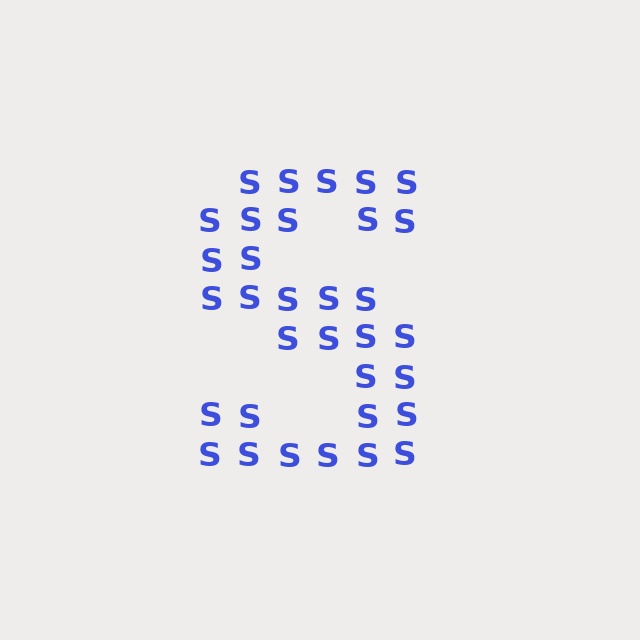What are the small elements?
The small elements are letter S's.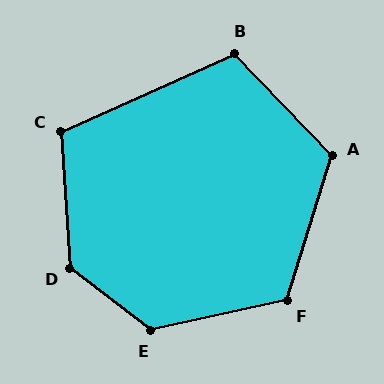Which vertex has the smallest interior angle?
B, at approximately 110 degrees.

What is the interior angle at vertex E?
Approximately 130 degrees (obtuse).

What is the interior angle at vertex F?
Approximately 119 degrees (obtuse).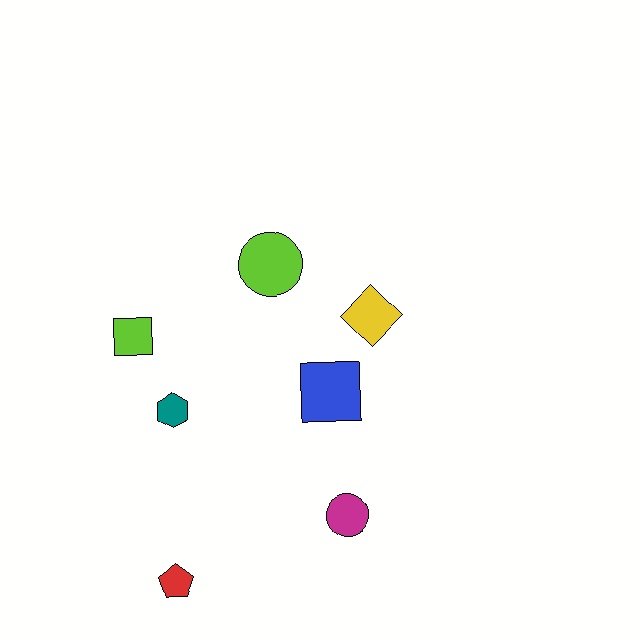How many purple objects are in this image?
There are no purple objects.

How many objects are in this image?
There are 7 objects.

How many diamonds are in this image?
There is 1 diamond.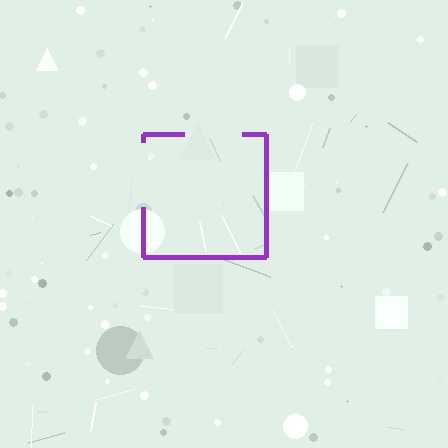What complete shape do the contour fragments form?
The contour fragments form a square.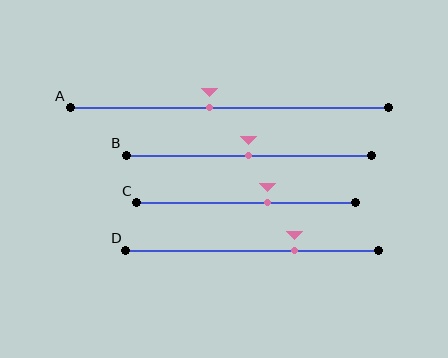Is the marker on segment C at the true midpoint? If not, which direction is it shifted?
No, the marker on segment C is shifted to the right by about 10% of the segment length.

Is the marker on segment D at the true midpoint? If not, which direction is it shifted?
No, the marker on segment D is shifted to the right by about 17% of the segment length.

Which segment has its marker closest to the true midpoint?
Segment B has its marker closest to the true midpoint.